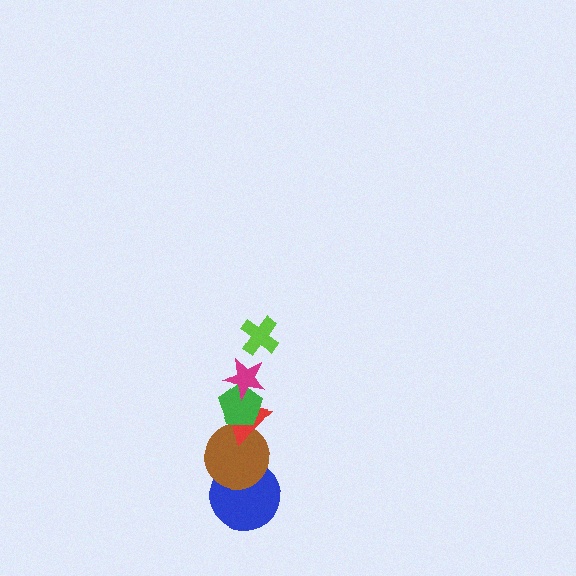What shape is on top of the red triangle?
The green pentagon is on top of the red triangle.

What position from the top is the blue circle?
The blue circle is 6th from the top.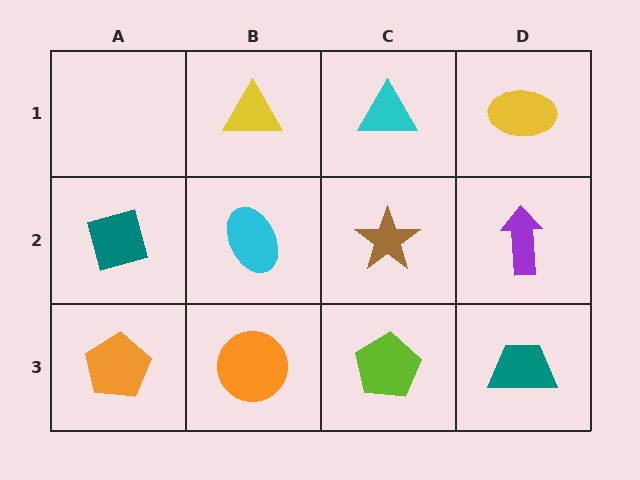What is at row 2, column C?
A brown star.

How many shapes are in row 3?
4 shapes.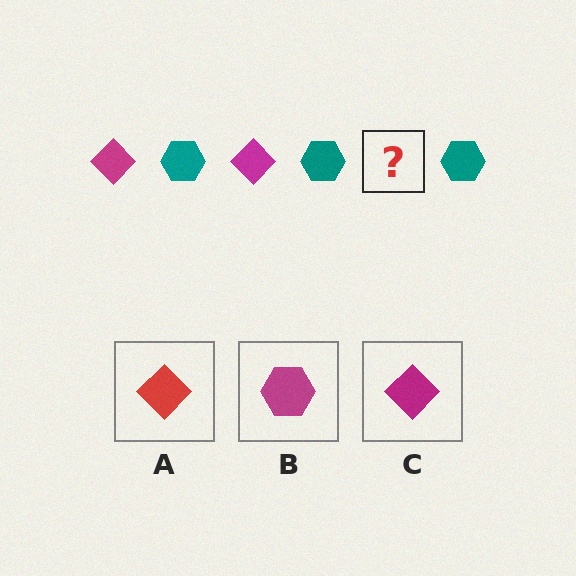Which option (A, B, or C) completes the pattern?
C.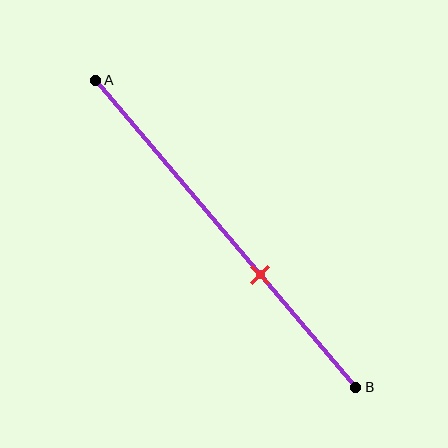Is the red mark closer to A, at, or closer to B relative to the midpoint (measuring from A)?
The red mark is closer to point B than the midpoint of segment AB.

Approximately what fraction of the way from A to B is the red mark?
The red mark is approximately 65% of the way from A to B.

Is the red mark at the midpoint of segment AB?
No, the mark is at about 65% from A, not at the 50% midpoint.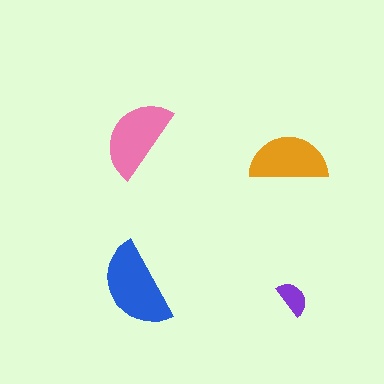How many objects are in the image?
There are 4 objects in the image.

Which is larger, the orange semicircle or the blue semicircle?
The blue one.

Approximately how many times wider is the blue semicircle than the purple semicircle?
About 2.5 times wider.